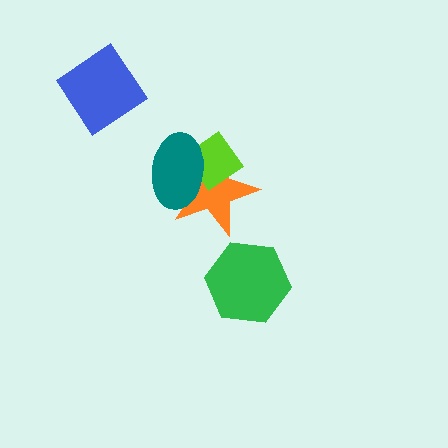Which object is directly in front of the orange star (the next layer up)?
The lime diamond is directly in front of the orange star.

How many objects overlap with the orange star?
2 objects overlap with the orange star.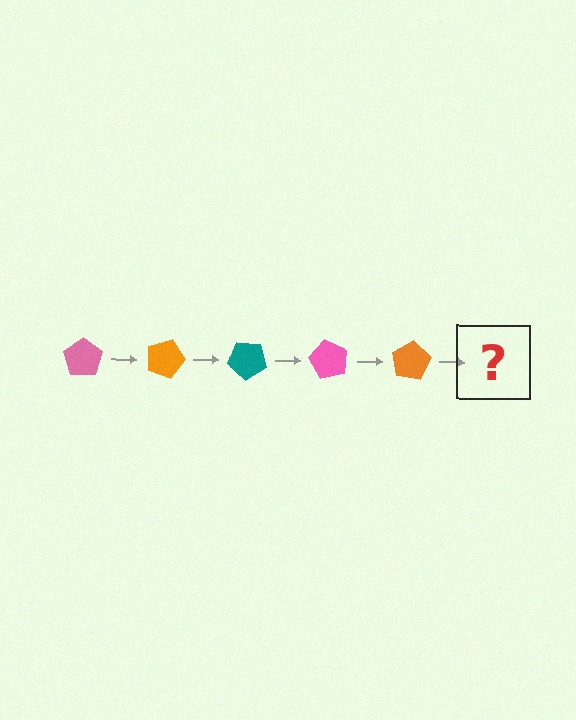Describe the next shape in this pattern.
It should be a teal pentagon, rotated 100 degrees from the start.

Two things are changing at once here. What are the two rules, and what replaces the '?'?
The two rules are that it rotates 20 degrees each step and the color cycles through pink, orange, and teal. The '?' should be a teal pentagon, rotated 100 degrees from the start.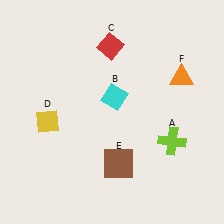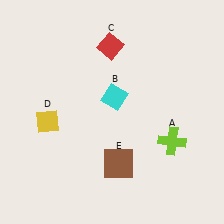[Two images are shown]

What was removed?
The orange triangle (F) was removed in Image 2.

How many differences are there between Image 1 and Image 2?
There is 1 difference between the two images.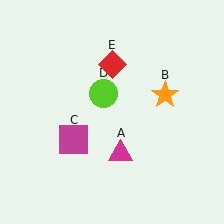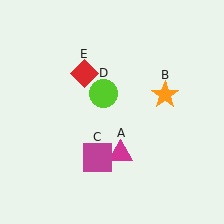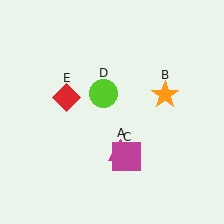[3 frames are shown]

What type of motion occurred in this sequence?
The magenta square (object C), red diamond (object E) rotated counterclockwise around the center of the scene.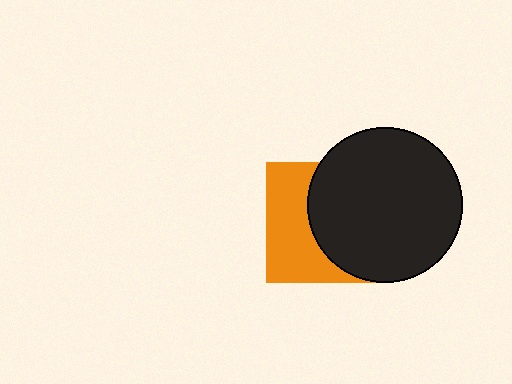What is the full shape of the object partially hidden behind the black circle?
The partially hidden object is an orange square.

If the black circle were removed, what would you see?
You would see the complete orange square.